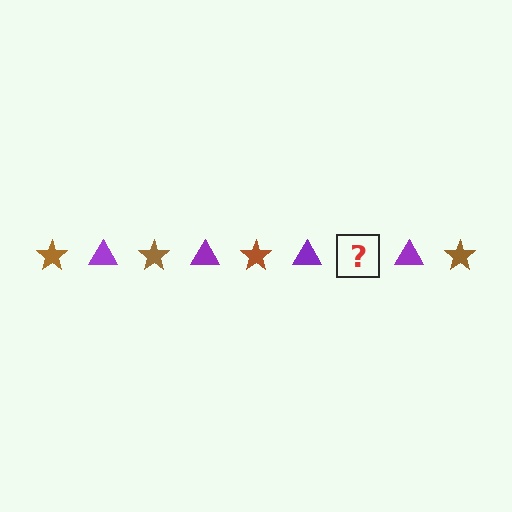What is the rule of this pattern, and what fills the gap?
The rule is that the pattern alternates between brown star and purple triangle. The gap should be filled with a brown star.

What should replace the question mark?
The question mark should be replaced with a brown star.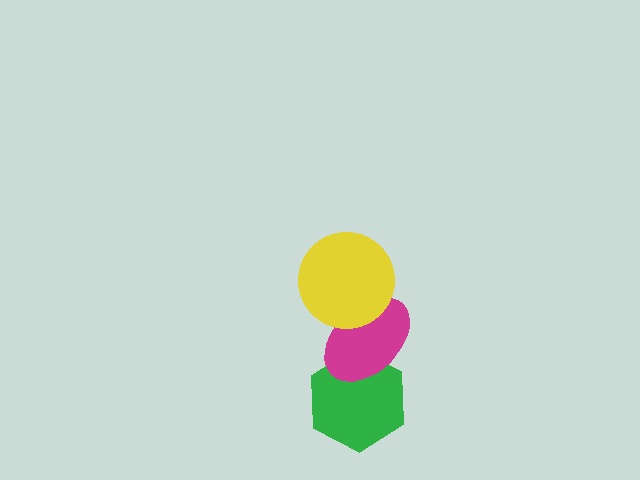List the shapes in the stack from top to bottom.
From top to bottom: the yellow circle, the magenta ellipse, the green hexagon.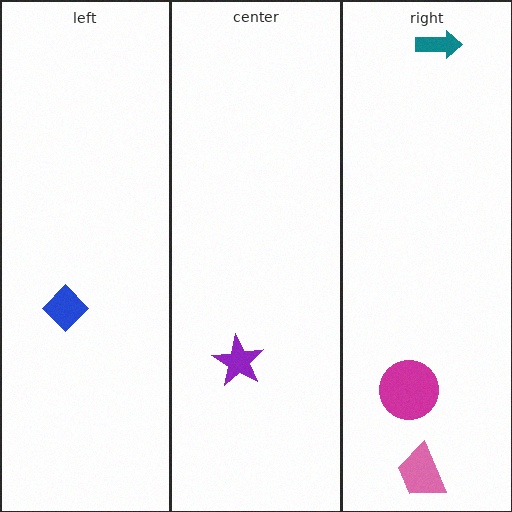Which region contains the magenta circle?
The right region.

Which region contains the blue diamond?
The left region.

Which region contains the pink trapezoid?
The right region.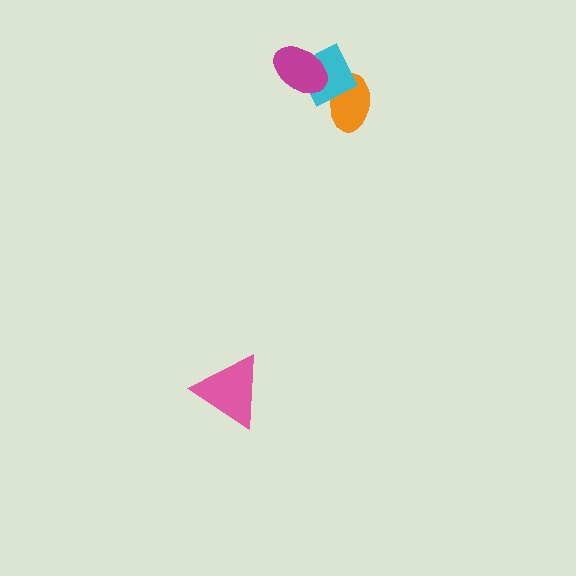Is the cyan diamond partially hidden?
Yes, it is partially covered by another shape.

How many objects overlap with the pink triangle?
0 objects overlap with the pink triangle.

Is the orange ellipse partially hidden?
Yes, it is partially covered by another shape.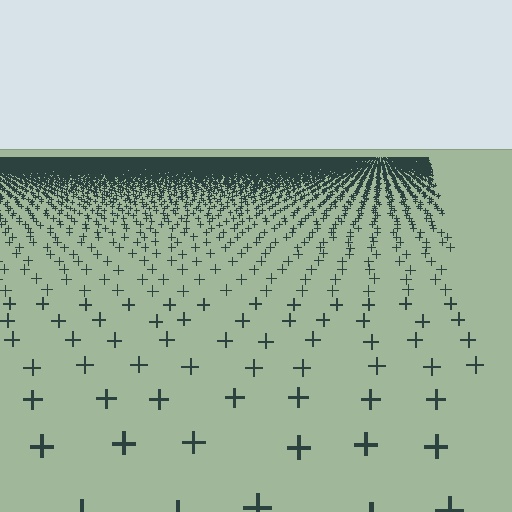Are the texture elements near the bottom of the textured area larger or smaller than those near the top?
Larger. Near the bottom, elements are closer to the viewer and appear at a bigger on-screen size.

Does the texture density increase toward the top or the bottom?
Density increases toward the top.